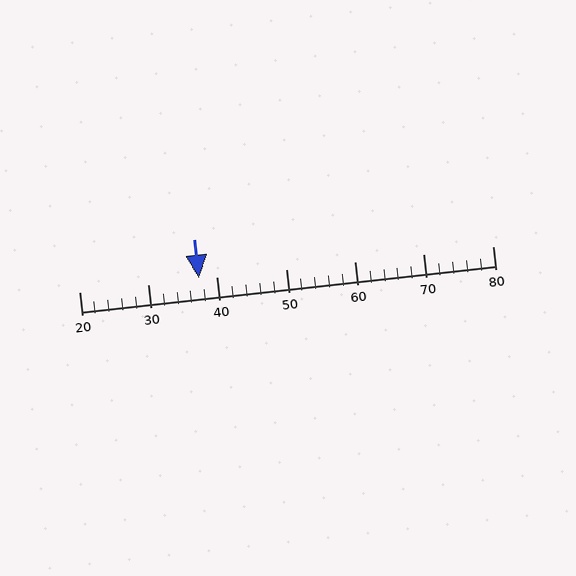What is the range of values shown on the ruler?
The ruler shows values from 20 to 80.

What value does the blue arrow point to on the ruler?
The blue arrow points to approximately 37.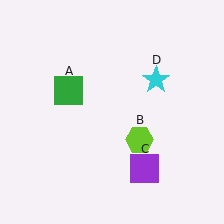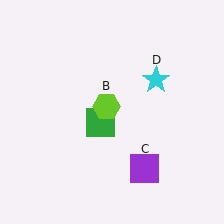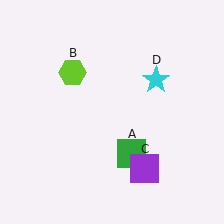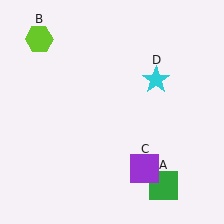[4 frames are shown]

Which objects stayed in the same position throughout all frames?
Purple square (object C) and cyan star (object D) remained stationary.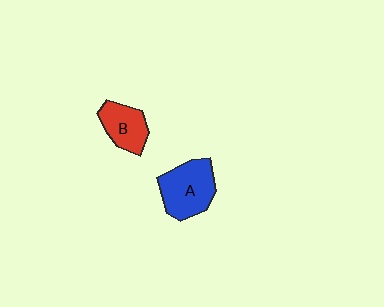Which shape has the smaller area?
Shape B (red).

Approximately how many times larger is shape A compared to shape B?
Approximately 1.4 times.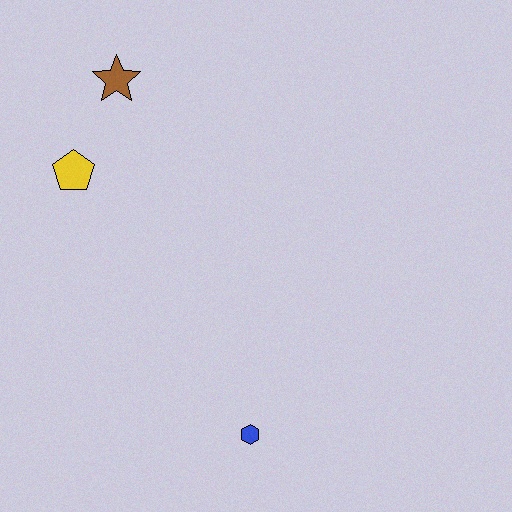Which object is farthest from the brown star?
The blue hexagon is farthest from the brown star.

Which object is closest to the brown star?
The yellow pentagon is closest to the brown star.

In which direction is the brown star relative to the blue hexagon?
The brown star is above the blue hexagon.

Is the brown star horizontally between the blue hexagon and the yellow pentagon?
Yes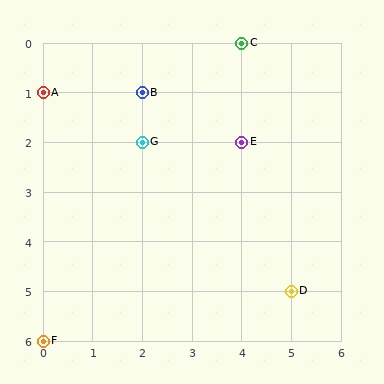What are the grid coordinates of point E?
Point E is at grid coordinates (4, 2).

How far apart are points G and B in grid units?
Points G and B are 1 row apart.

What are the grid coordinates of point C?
Point C is at grid coordinates (4, 0).